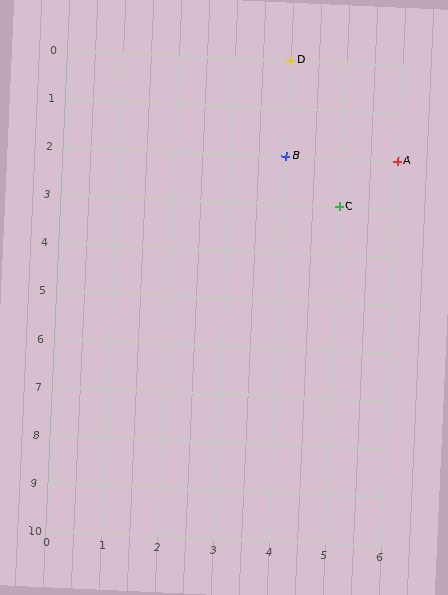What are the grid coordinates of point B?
Point B is at grid coordinates (4, 2).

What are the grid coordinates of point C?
Point C is at grid coordinates (5, 3).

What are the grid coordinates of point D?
Point D is at grid coordinates (4, 0).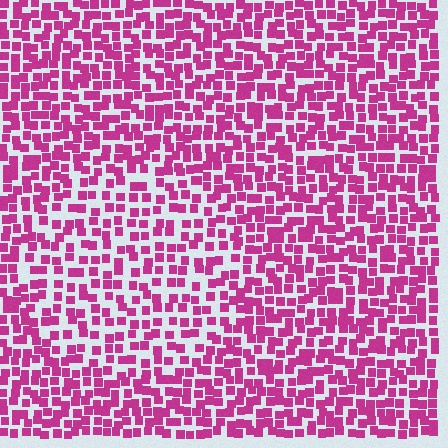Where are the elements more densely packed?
The elements are more densely packed outside the circle boundary.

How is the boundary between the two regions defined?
The boundary is defined by a change in element density (approximately 1.5x ratio). All elements are the same color, size, and shape.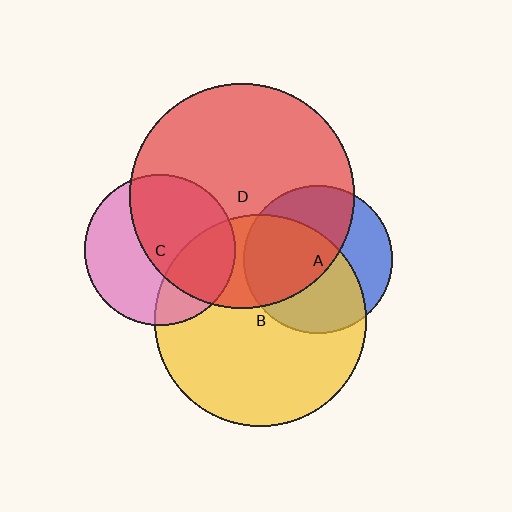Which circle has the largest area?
Circle D (red).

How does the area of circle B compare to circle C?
Approximately 2.0 times.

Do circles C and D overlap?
Yes.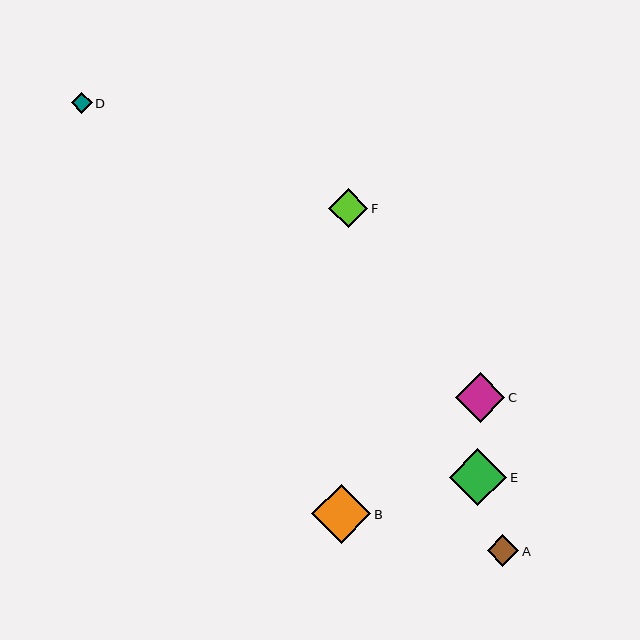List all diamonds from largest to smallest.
From largest to smallest: B, E, C, F, A, D.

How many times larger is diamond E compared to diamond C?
Diamond E is approximately 1.2 times the size of diamond C.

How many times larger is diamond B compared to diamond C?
Diamond B is approximately 1.2 times the size of diamond C.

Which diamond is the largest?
Diamond B is the largest with a size of approximately 59 pixels.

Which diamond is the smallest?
Diamond D is the smallest with a size of approximately 21 pixels.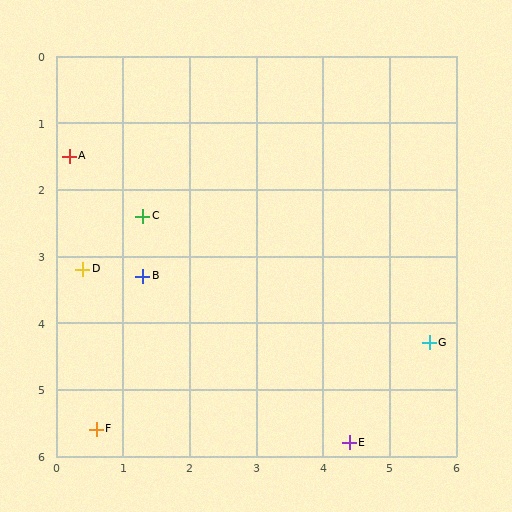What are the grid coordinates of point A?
Point A is at approximately (0.2, 1.5).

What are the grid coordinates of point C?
Point C is at approximately (1.3, 2.4).